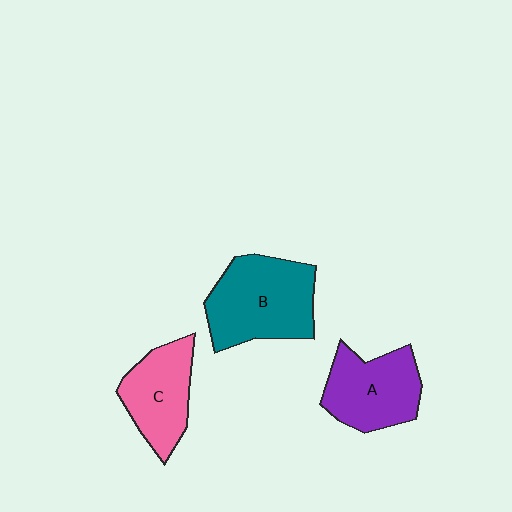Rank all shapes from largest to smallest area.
From largest to smallest: B (teal), A (purple), C (pink).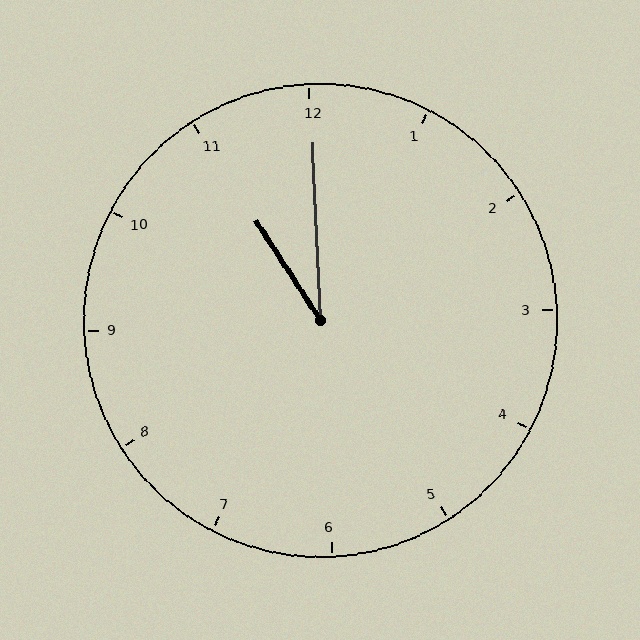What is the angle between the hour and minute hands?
Approximately 30 degrees.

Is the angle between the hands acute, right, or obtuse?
It is acute.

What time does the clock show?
11:00.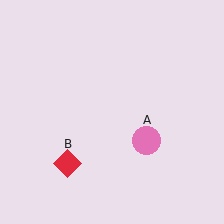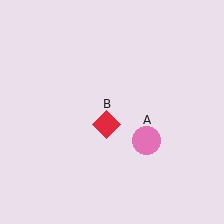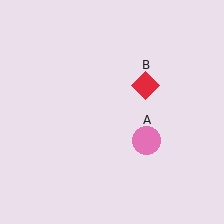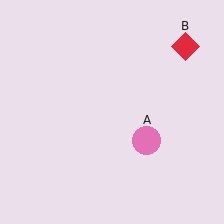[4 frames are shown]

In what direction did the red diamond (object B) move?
The red diamond (object B) moved up and to the right.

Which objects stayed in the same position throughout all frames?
Pink circle (object A) remained stationary.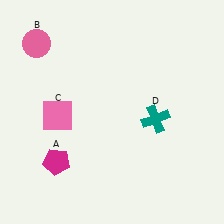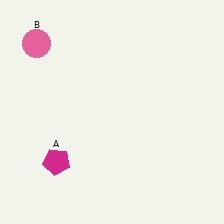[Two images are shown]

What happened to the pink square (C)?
The pink square (C) was removed in Image 2. It was in the bottom-left area of Image 1.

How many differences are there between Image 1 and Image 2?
There are 2 differences between the two images.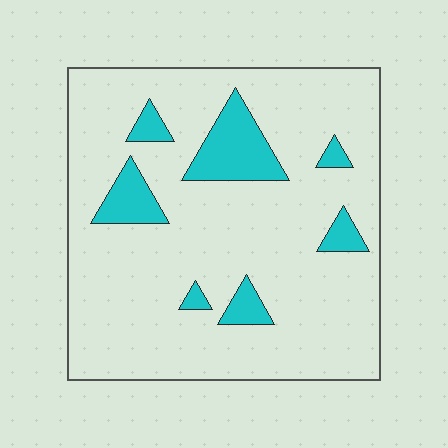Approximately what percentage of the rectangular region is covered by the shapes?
Approximately 15%.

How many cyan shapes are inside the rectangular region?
7.